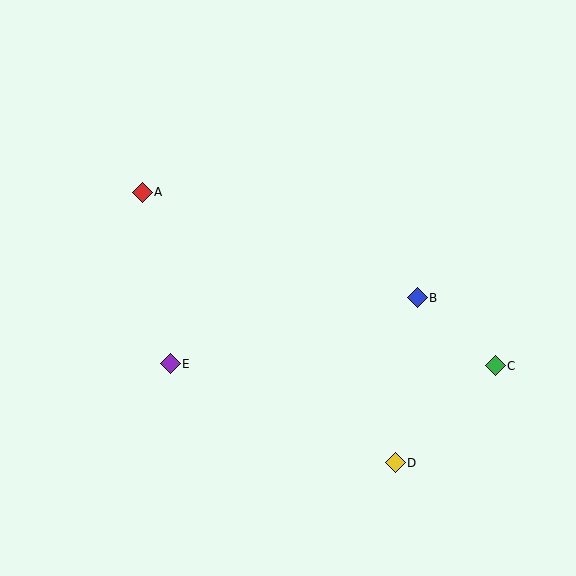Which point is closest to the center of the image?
Point B at (417, 298) is closest to the center.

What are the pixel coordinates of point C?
Point C is at (495, 366).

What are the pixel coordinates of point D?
Point D is at (395, 463).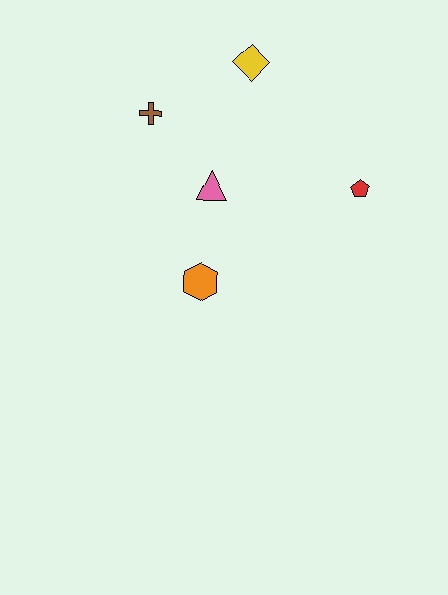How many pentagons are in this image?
There is 1 pentagon.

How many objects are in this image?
There are 5 objects.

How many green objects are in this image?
There are no green objects.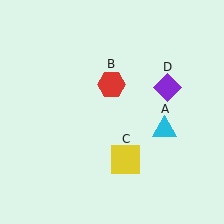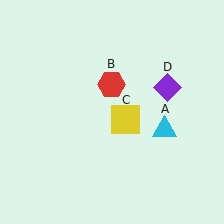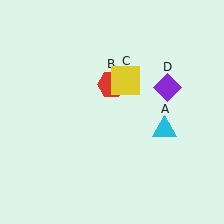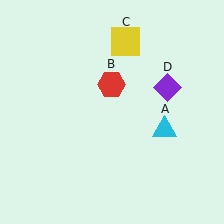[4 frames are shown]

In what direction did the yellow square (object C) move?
The yellow square (object C) moved up.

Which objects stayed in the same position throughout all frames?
Cyan triangle (object A) and red hexagon (object B) and purple diamond (object D) remained stationary.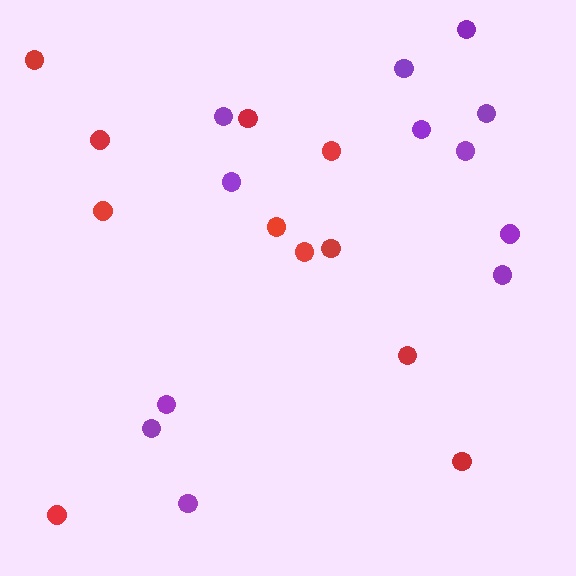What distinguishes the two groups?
There are 2 groups: one group of purple circles (12) and one group of red circles (11).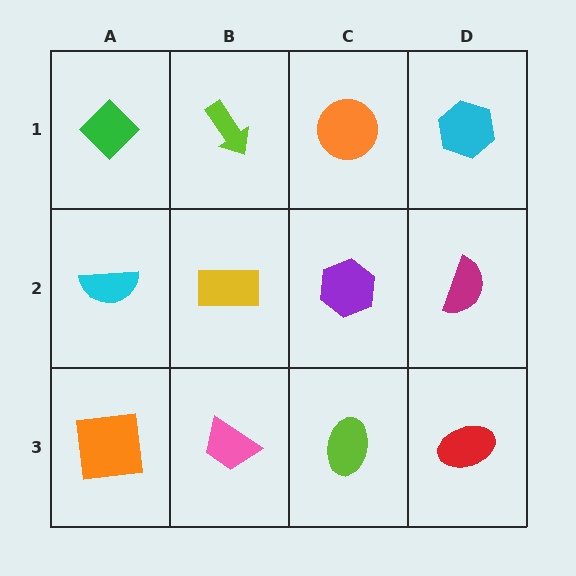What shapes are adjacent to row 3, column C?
A purple hexagon (row 2, column C), a pink trapezoid (row 3, column B), a red ellipse (row 3, column D).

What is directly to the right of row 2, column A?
A yellow rectangle.